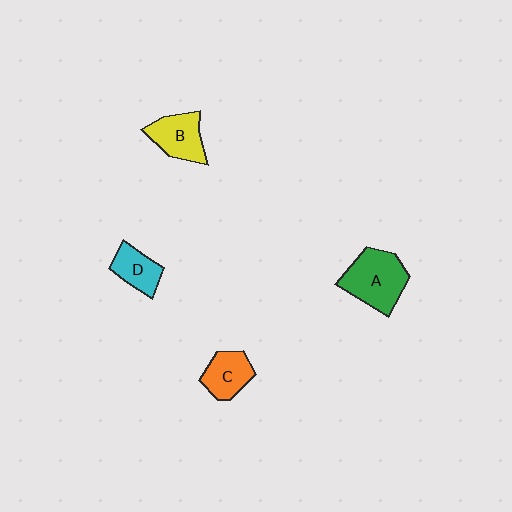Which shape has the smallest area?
Shape D (cyan).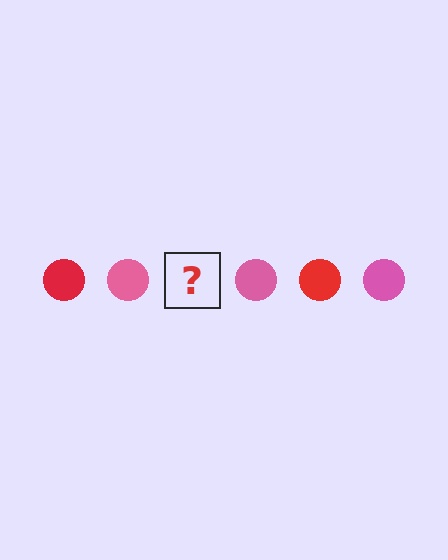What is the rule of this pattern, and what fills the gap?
The rule is that the pattern cycles through red, pink circles. The gap should be filled with a red circle.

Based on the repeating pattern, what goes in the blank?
The blank should be a red circle.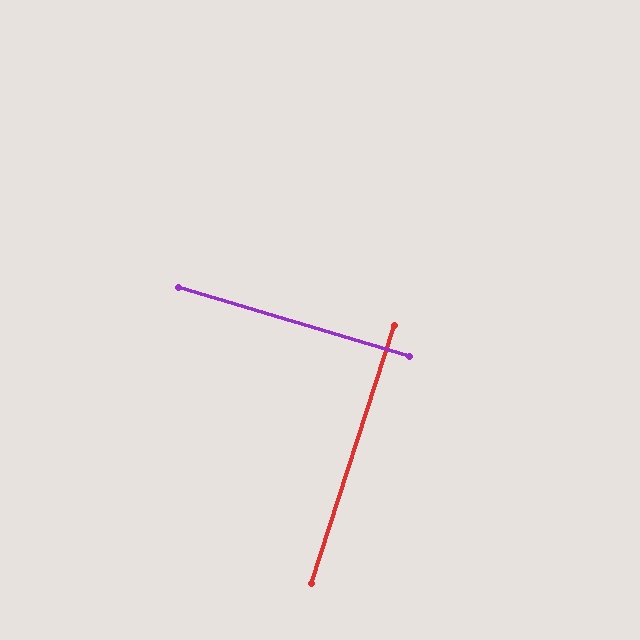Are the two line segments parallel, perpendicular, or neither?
Perpendicular — they meet at approximately 89°.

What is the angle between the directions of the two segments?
Approximately 89 degrees.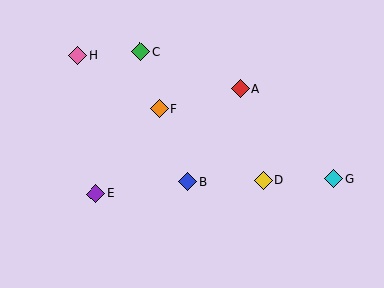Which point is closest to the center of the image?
Point B at (188, 182) is closest to the center.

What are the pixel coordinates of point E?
Point E is at (96, 194).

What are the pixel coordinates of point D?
Point D is at (263, 180).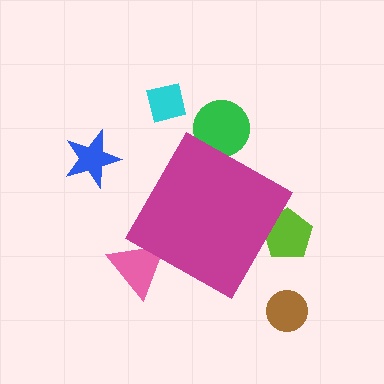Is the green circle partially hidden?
Yes, the green circle is partially hidden behind the magenta diamond.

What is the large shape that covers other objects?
A magenta diamond.